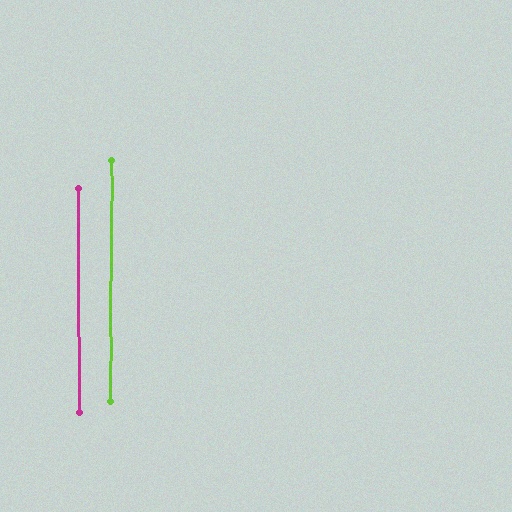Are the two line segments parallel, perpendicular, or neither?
Parallel — their directions differ by only 0.7°.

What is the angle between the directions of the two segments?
Approximately 1 degree.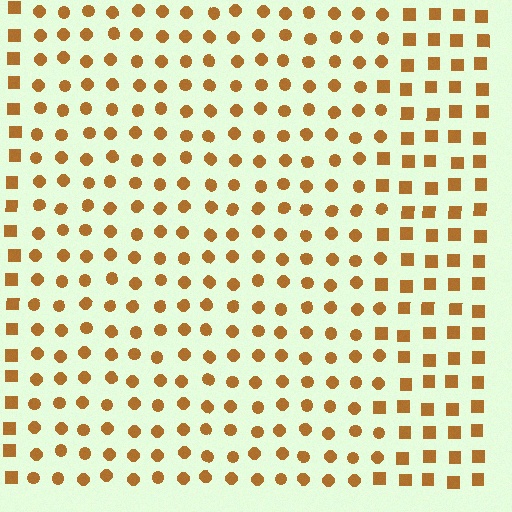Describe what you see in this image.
The image is filled with small brown elements arranged in a uniform grid. A rectangle-shaped region contains circles, while the surrounding area contains squares. The boundary is defined purely by the change in element shape.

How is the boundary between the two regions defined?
The boundary is defined by a change in element shape: circles inside vs. squares outside. All elements share the same color and spacing.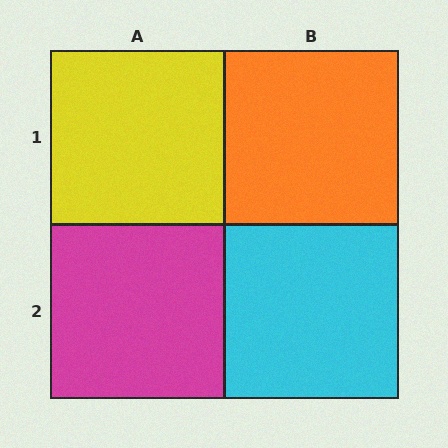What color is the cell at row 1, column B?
Orange.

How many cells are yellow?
1 cell is yellow.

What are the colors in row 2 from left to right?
Magenta, cyan.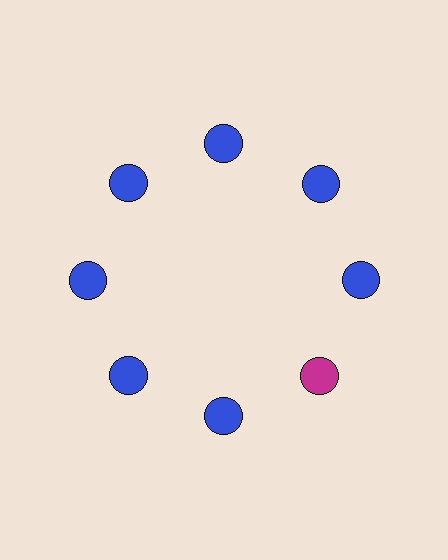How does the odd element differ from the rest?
It has a different color: magenta instead of blue.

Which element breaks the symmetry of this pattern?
The magenta circle at roughly the 4 o'clock position breaks the symmetry. All other shapes are blue circles.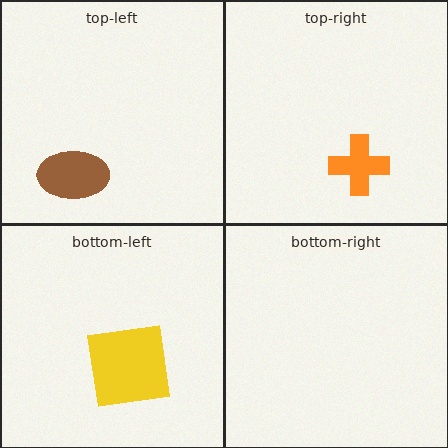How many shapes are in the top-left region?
1.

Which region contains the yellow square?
The bottom-left region.